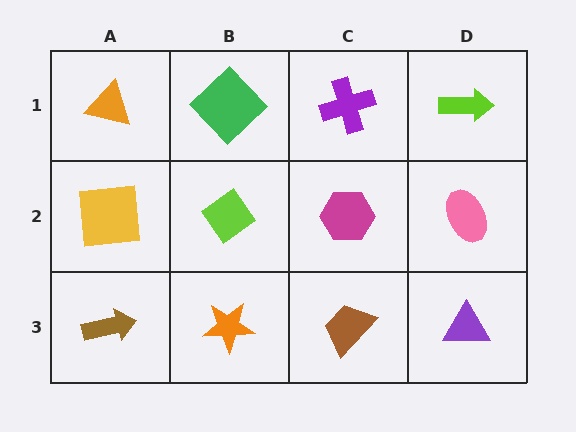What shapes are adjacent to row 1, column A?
A yellow square (row 2, column A), a green diamond (row 1, column B).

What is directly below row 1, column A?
A yellow square.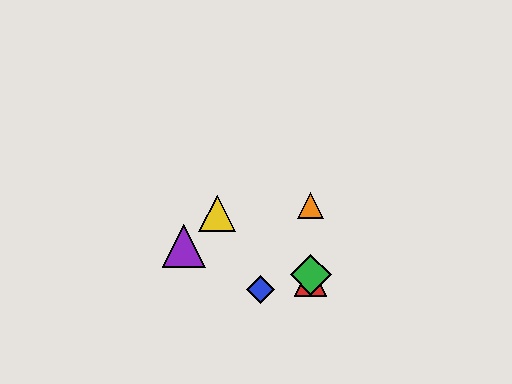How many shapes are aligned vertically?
3 shapes (the red triangle, the green diamond, the orange triangle) are aligned vertically.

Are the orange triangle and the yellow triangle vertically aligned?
No, the orange triangle is at x≈311 and the yellow triangle is at x≈217.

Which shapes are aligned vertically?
The red triangle, the green diamond, the orange triangle are aligned vertically.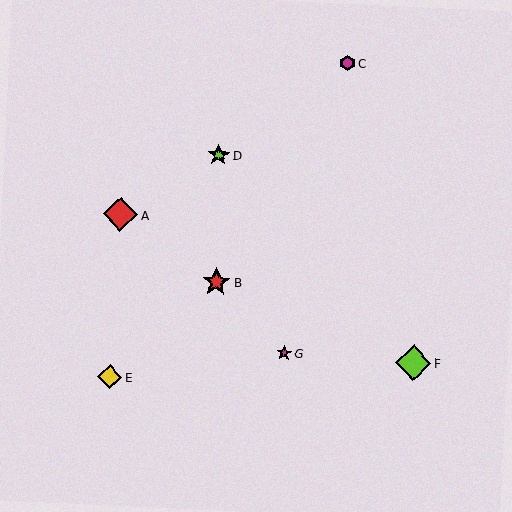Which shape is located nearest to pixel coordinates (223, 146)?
The lime star (labeled D) at (218, 155) is nearest to that location.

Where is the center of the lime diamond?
The center of the lime diamond is at (413, 363).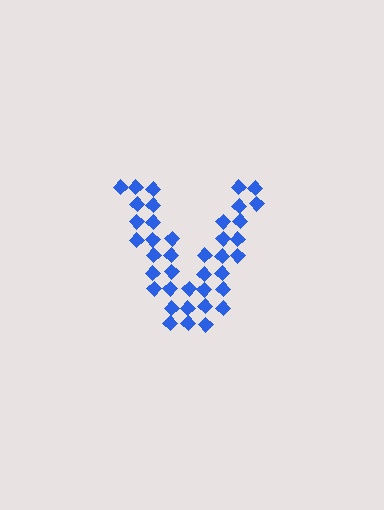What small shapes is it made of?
It is made of small diamonds.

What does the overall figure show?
The overall figure shows the letter V.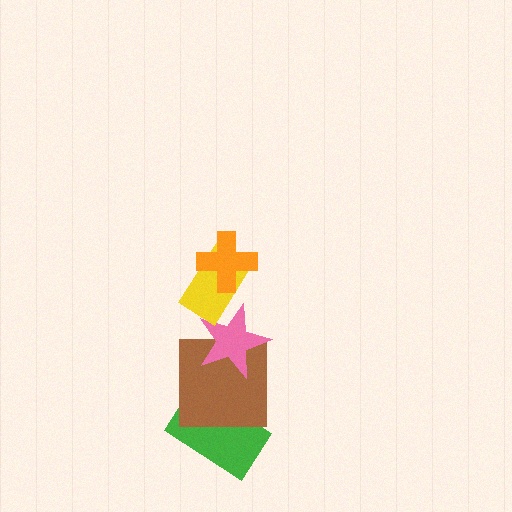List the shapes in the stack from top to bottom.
From top to bottom: the orange cross, the yellow rectangle, the pink star, the brown square, the green rectangle.